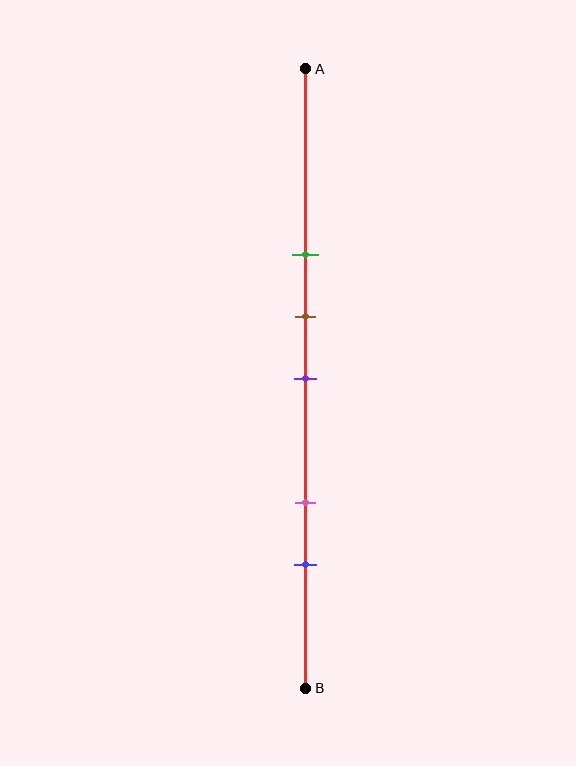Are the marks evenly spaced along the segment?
No, the marks are not evenly spaced.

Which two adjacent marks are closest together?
The brown and purple marks are the closest adjacent pair.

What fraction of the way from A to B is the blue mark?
The blue mark is approximately 80% (0.8) of the way from A to B.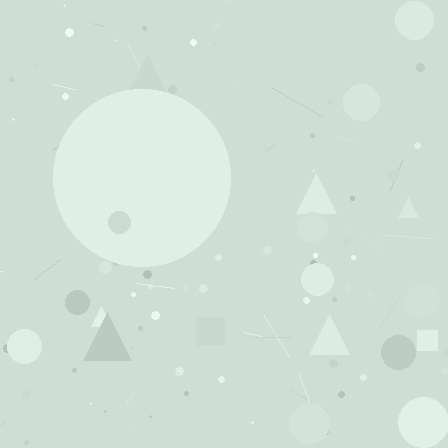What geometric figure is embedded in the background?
A circle is embedded in the background.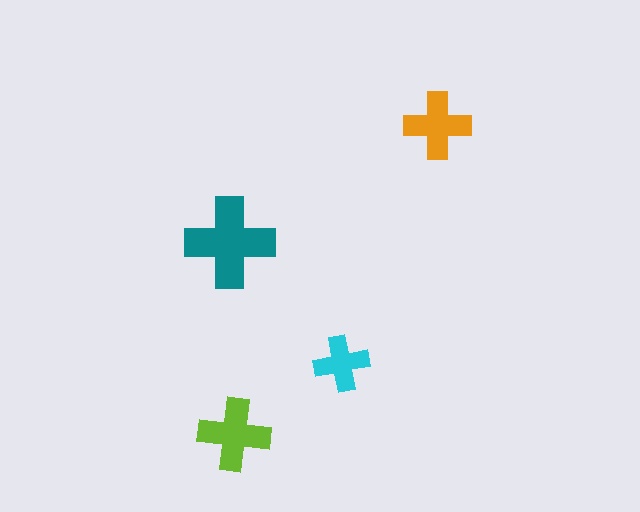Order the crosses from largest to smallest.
the teal one, the lime one, the orange one, the cyan one.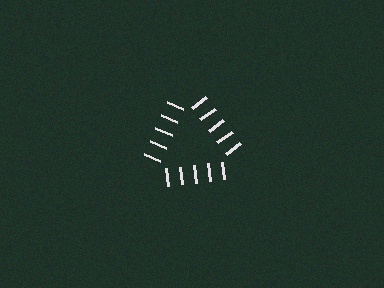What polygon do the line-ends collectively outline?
An illusory triangle — the line segments terminate on its edges but no continuous stroke is drawn.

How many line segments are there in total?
15 — 5 along each of the 3 edges.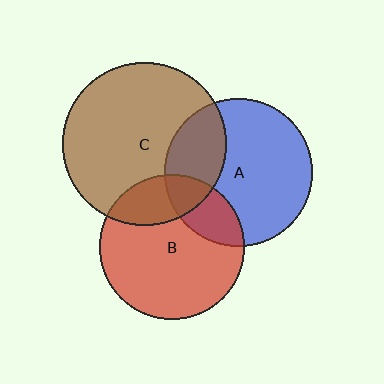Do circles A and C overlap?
Yes.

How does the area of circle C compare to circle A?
Approximately 1.2 times.